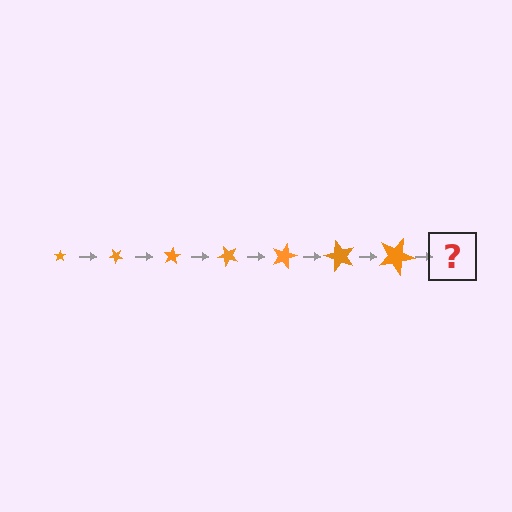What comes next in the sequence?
The next element should be a star, larger than the previous one and rotated 280 degrees from the start.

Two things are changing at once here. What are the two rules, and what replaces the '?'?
The two rules are that the star grows larger each step and it rotates 40 degrees each step. The '?' should be a star, larger than the previous one and rotated 280 degrees from the start.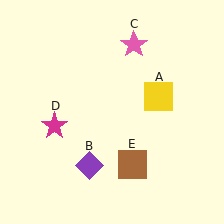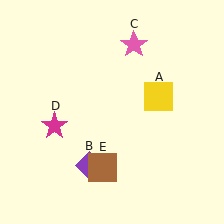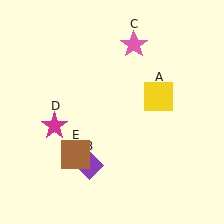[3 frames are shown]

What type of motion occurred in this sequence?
The brown square (object E) rotated clockwise around the center of the scene.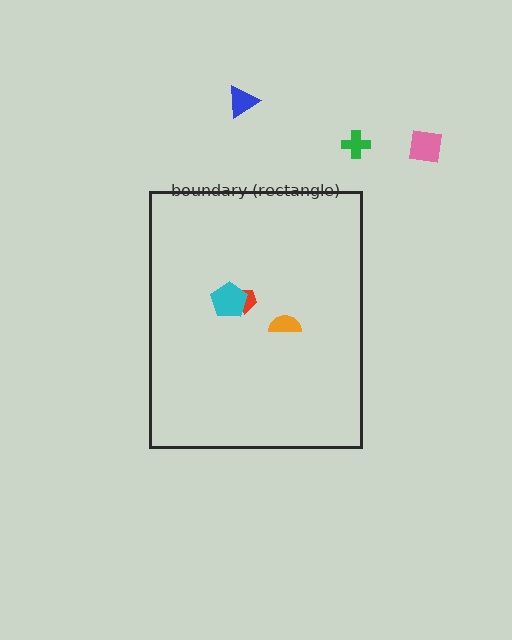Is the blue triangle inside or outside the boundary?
Outside.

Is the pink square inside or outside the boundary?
Outside.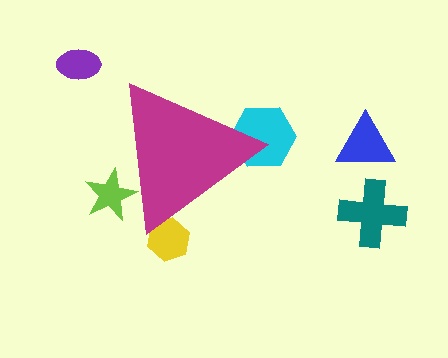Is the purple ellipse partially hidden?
No, the purple ellipse is fully visible.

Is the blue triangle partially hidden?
No, the blue triangle is fully visible.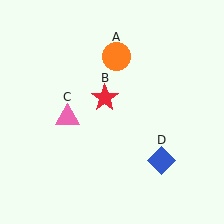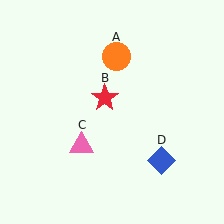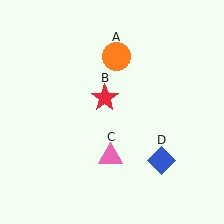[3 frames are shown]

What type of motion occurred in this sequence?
The pink triangle (object C) rotated counterclockwise around the center of the scene.